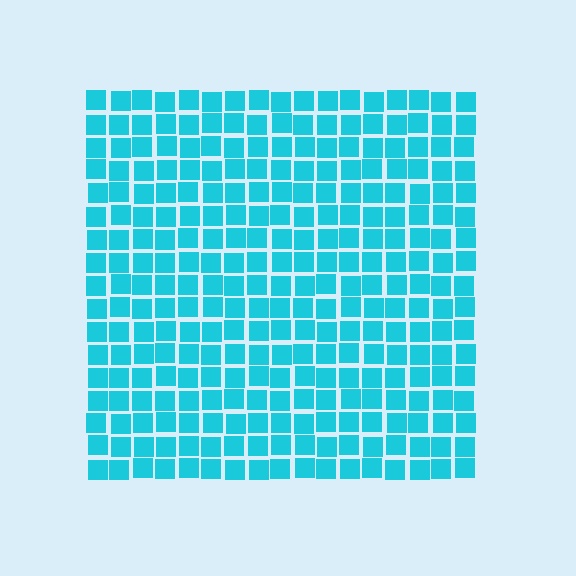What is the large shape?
The large shape is a square.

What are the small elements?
The small elements are squares.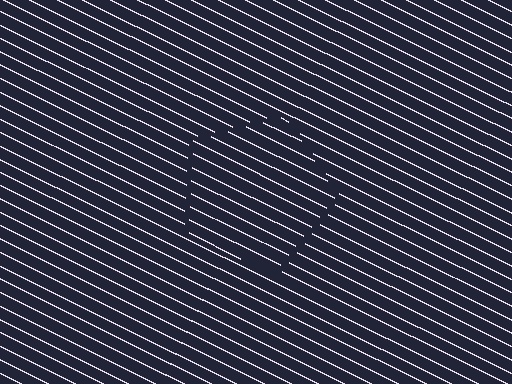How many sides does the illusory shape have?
5 sides — the line-ends trace a pentagon.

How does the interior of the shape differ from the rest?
The interior of the shape contains the same grating, shifted by half a period — the contour is defined by the phase discontinuity where line-ends from the inner and outer gratings abut.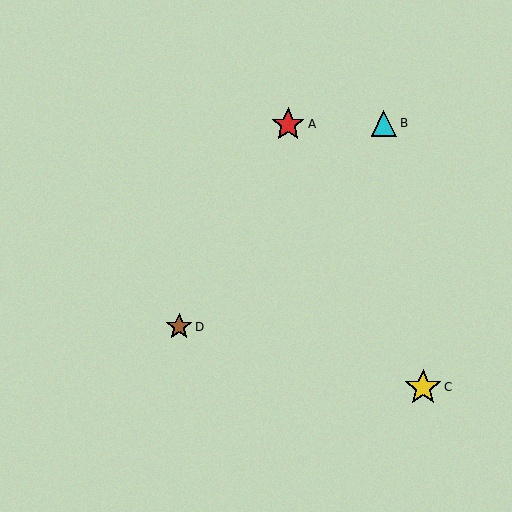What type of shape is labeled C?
Shape C is a yellow star.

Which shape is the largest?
The yellow star (labeled C) is the largest.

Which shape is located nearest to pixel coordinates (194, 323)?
The brown star (labeled D) at (179, 327) is nearest to that location.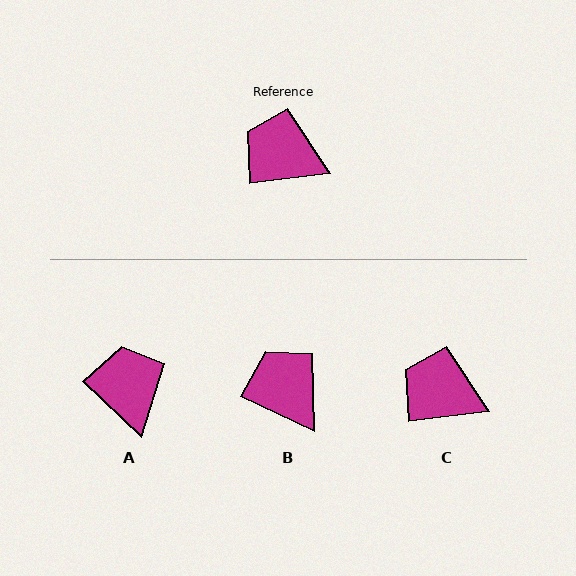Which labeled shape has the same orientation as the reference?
C.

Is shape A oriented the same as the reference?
No, it is off by about 51 degrees.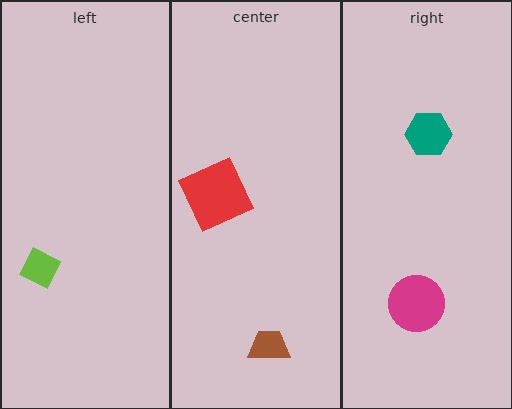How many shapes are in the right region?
2.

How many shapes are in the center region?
2.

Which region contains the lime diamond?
The left region.